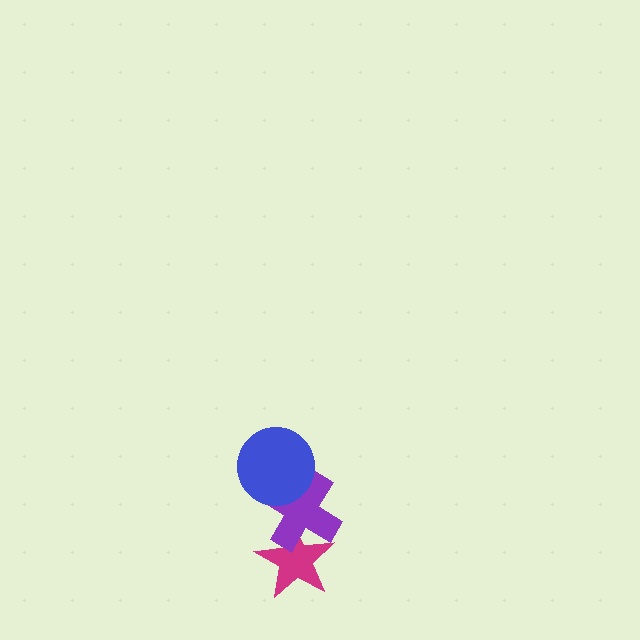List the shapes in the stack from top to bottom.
From top to bottom: the blue circle, the purple cross, the magenta star.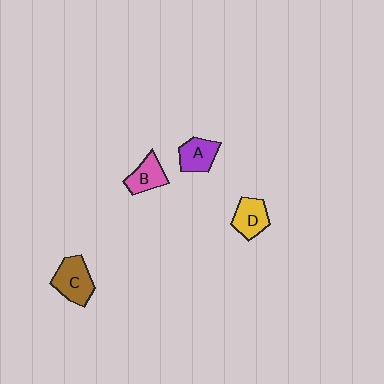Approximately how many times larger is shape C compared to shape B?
Approximately 1.4 times.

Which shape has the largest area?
Shape C (brown).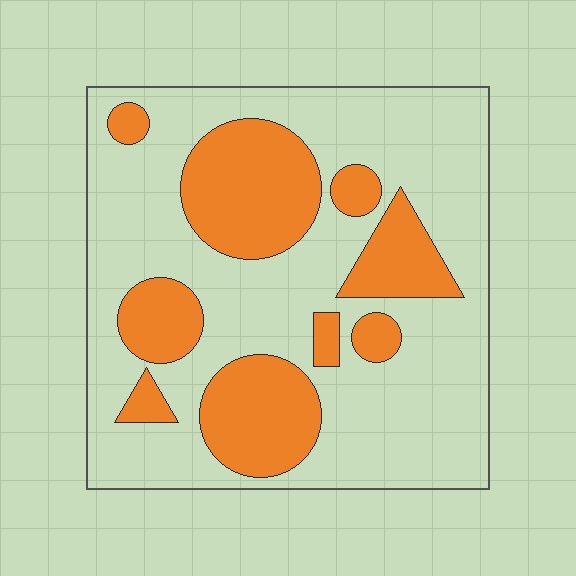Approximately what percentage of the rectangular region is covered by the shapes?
Approximately 30%.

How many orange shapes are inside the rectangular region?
9.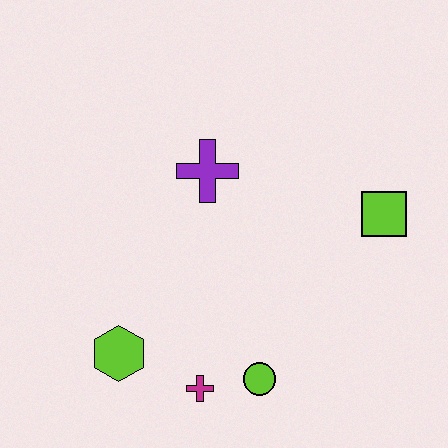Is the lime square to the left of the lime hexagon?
No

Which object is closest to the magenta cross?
The lime circle is closest to the magenta cross.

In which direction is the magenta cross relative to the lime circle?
The magenta cross is to the left of the lime circle.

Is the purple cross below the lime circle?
No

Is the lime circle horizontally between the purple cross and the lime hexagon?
No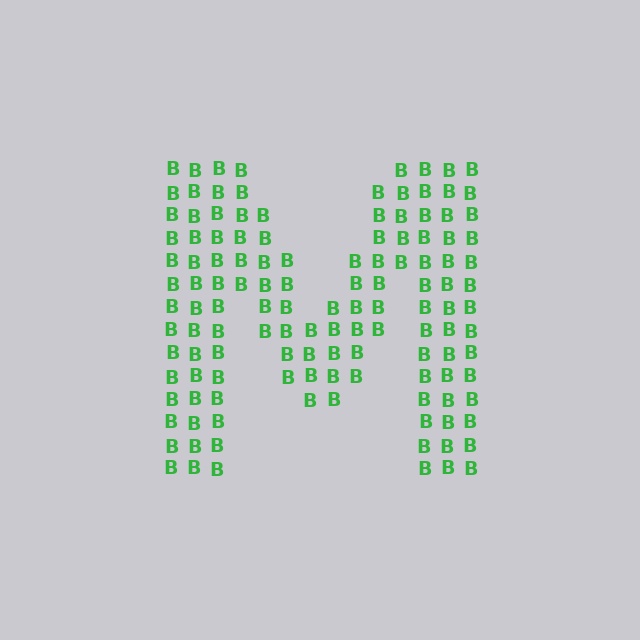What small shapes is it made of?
It is made of small letter B's.